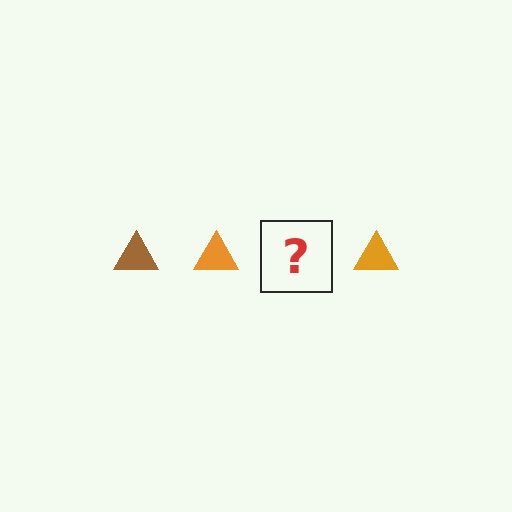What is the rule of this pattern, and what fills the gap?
The rule is that the pattern cycles through brown, orange triangles. The gap should be filled with a brown triangle.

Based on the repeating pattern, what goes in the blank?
The blank should be a brown triangle.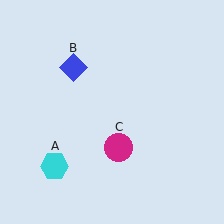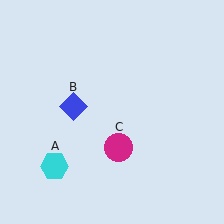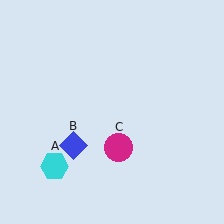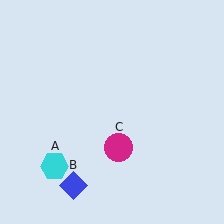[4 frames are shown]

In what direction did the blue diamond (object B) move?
The blue diamond (object B) moved down.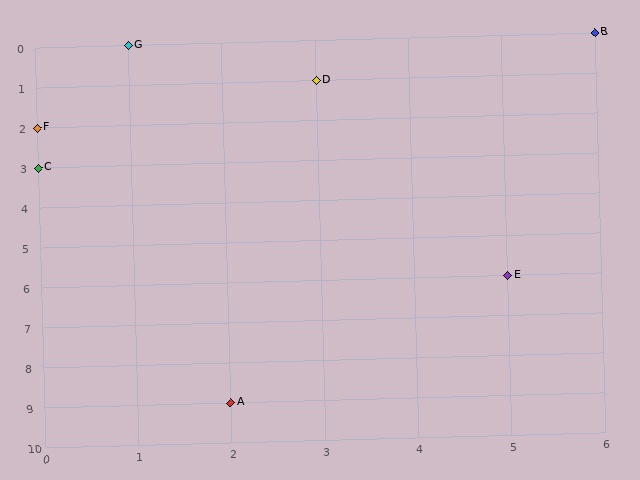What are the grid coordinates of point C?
Point C is at grid coordinates (0, 3).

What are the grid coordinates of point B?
Point B is at grid coordinates (6, 0).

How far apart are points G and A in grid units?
Points G and A are 1 column and 9 rows apart (about 9.1 grid units diagonally).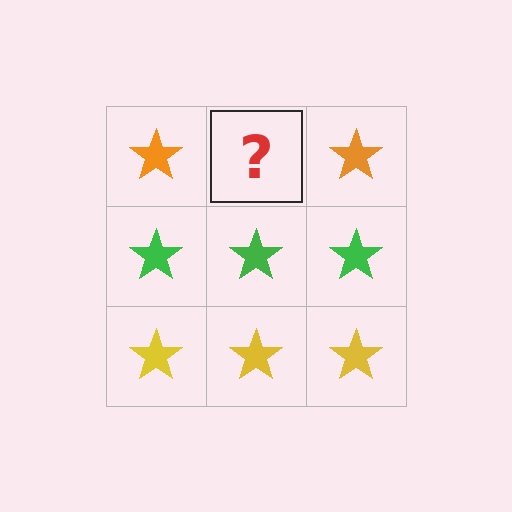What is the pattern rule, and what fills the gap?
The rule is that each row has a consistent color. The gap should be filled with an orange star.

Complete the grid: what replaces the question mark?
The question mark should be replaced with an orange star.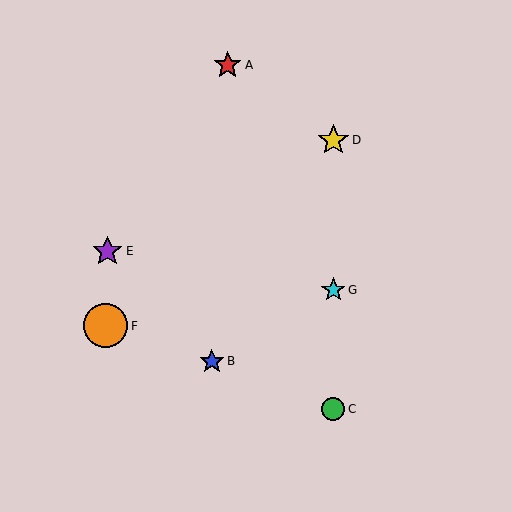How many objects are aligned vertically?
3 objects (C, D, G) are aligned vertically.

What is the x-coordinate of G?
Object G is at x≈333.